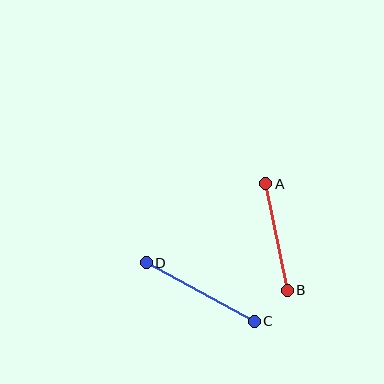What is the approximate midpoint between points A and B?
The midpoint is at approximately (276, 237) pixels.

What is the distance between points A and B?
The distance is approximately 109 pixels.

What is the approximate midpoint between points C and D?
The midpoint is at approximately (200, 292) pixels.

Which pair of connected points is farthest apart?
Points C and D are farthest apart.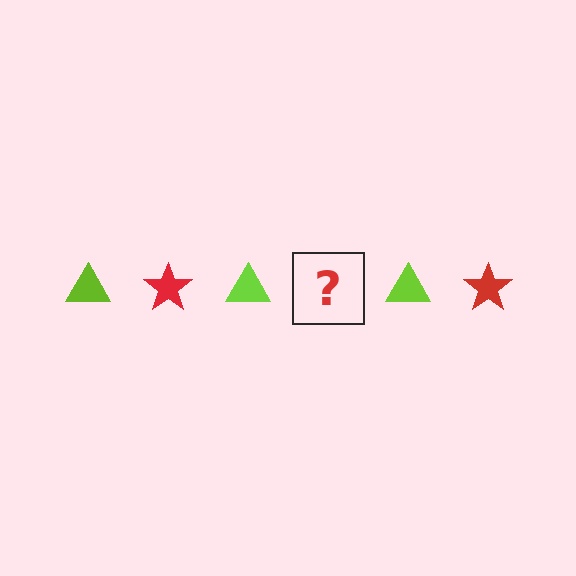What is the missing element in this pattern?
The missing element is a red star.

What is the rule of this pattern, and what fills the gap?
The rule is that the pattern alternates between lime triangle and red star. The gap should be filled with a red star.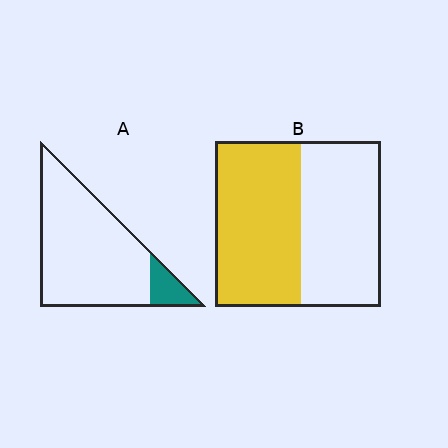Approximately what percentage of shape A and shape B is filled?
A is approximately 10% and B is approximately 50%.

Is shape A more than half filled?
No.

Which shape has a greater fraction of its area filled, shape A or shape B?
Shape B.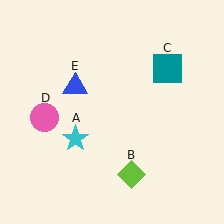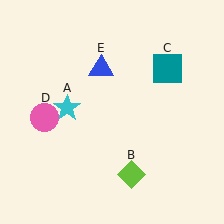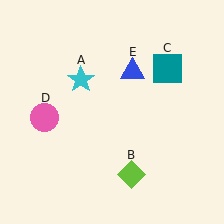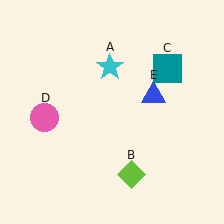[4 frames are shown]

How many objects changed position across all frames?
2 objects changed position: cyan star (object A), blue triangle (object E).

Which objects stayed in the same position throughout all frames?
Lime diamond (object B) and teal square (object C) and pink circle (object D) remained stationary.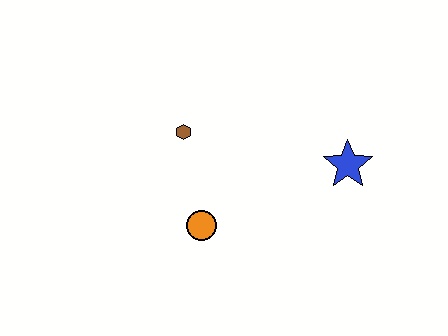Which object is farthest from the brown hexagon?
The blue star is farthest from the brown hexagon.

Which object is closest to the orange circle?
The brown hexagon is closest to the orange circle.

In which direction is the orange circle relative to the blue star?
The orange circle is to the left of the blue star.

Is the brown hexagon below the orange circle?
No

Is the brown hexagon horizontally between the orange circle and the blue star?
No